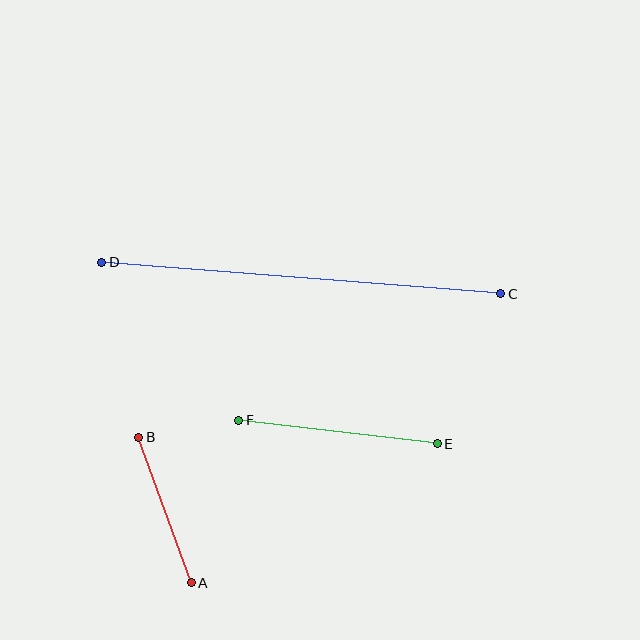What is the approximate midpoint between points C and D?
The midpoint is at approximately (301, 278) pixels.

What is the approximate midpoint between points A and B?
The midpoint is at approximately (165, 510) pixels.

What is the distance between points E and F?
The distance is approximately 200 pixels.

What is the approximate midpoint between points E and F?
The midpoint is at approximately (338, 432) pixels.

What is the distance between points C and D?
The distance is approximately 400 pixels.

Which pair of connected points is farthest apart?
Points C and D are farthest apart.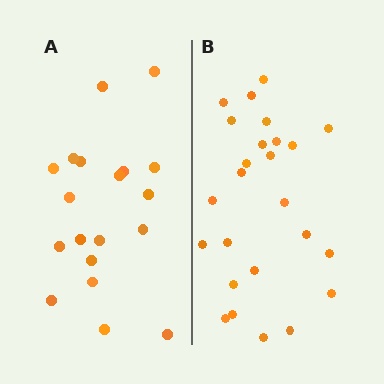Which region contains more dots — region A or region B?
Region B (the right region) has more dots.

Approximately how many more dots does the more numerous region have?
Region B has about 6 more dots than region A.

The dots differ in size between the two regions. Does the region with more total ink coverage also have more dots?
No. Region A has more total ink coverage because its dots are larger, but region B actually contains more individual dots. Total area can be misleading — the number of items is what matters here.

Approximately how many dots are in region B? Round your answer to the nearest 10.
About 20 dots. (The exact count is 25, which rounds to 20.)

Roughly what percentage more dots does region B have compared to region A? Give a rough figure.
About 30% more.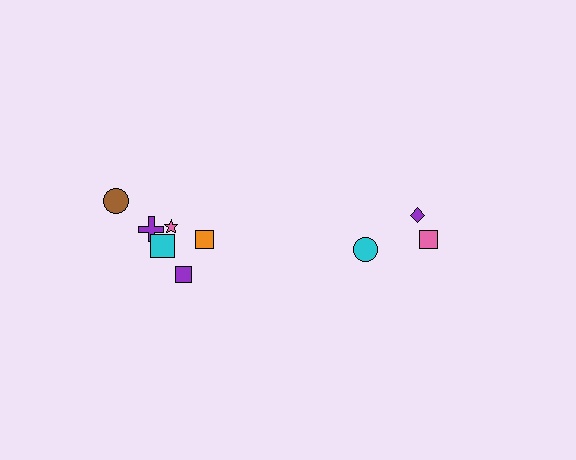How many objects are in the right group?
There are 3 objects.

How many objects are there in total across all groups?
There are 9 objects.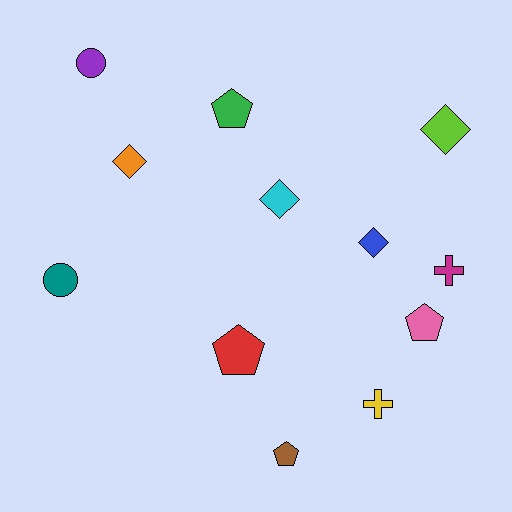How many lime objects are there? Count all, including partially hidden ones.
There is 1 lime object.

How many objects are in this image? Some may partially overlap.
There are 12 objects.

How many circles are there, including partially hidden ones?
There are 2 circles.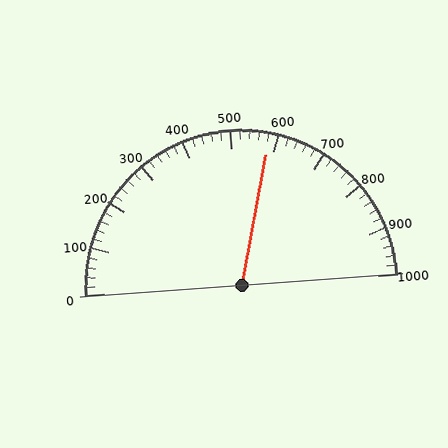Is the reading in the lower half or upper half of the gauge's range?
The reading is in the upper half of the range (0 to 1000).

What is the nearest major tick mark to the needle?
The nearest major tick mark is 600.